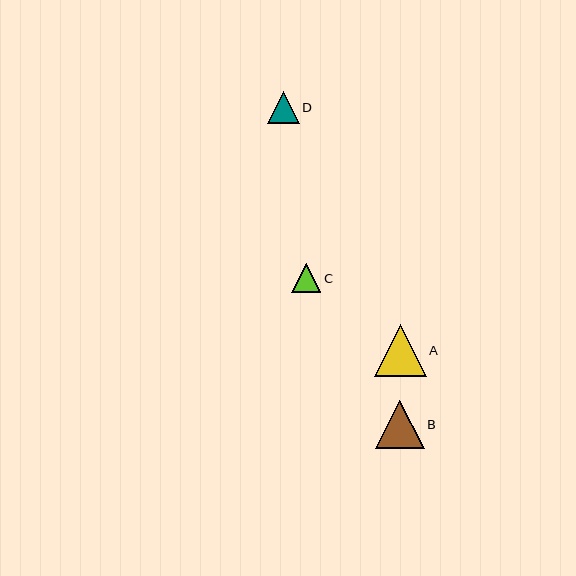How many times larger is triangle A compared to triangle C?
Triangle A is approximately 1.8 times the size of triangle C.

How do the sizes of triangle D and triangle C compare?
Triangle D and triangle C are approximately the same size.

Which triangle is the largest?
Triangle A is the largest with a size of approximately 52 pixels.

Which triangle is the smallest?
Triangle C is the smallest with a size of approximately 29 pixels.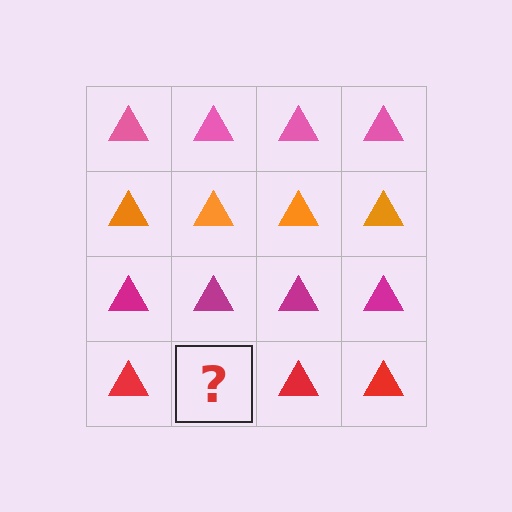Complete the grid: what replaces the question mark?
The question mark should be replaced with a red triangle.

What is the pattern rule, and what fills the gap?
The rule is that each row has a consistent color. The gap should be filled with a red triangle.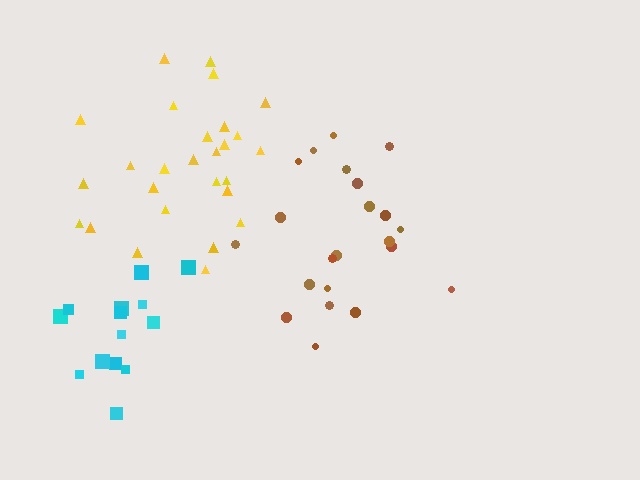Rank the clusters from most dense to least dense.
brown, cyan, yellow.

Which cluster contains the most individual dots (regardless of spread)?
Yellow (27).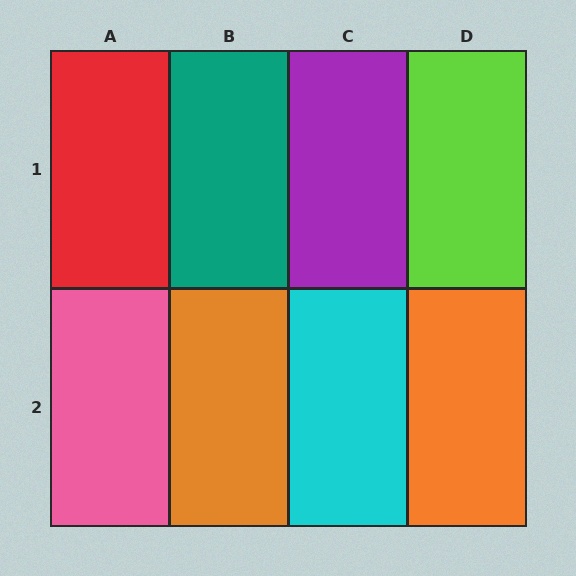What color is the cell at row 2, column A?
Pink.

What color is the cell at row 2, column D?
Orange.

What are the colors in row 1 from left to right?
Red, teal, purple, lime.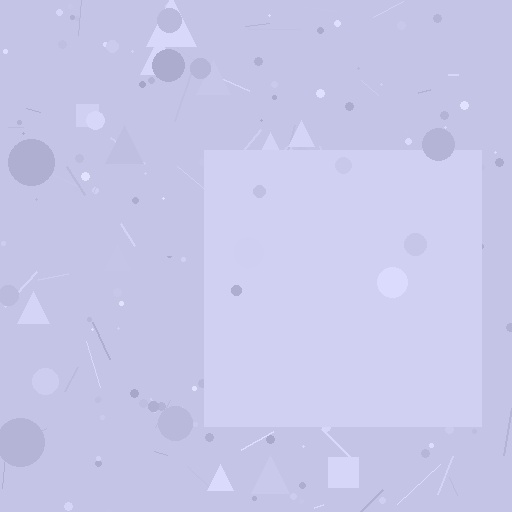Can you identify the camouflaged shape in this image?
The camouflaged shape is a square.